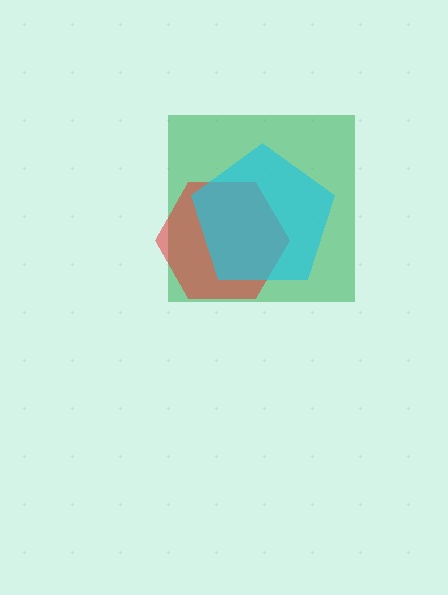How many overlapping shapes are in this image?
There are 3 overlapping shapes in the image.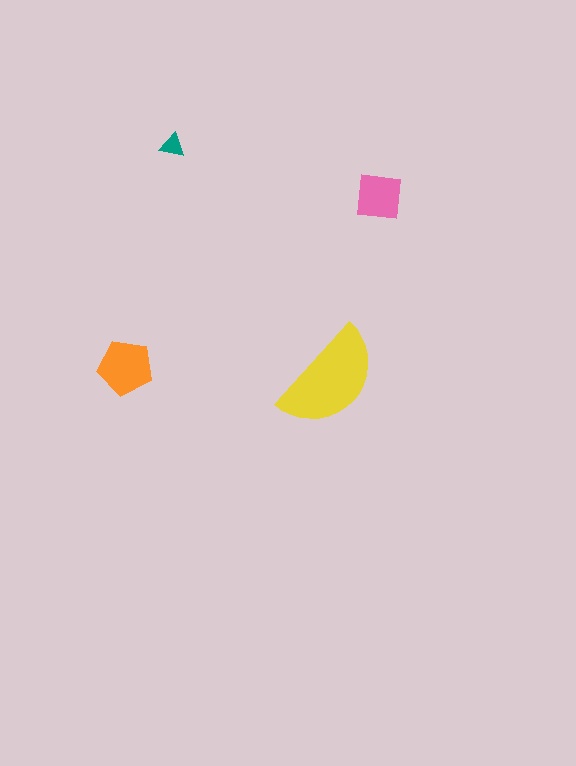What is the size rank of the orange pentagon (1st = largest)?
2nd.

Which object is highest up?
The teal triangle is topmost.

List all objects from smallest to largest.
The teal triangle, the pink square, the orange pentagon, the yellow semicircle.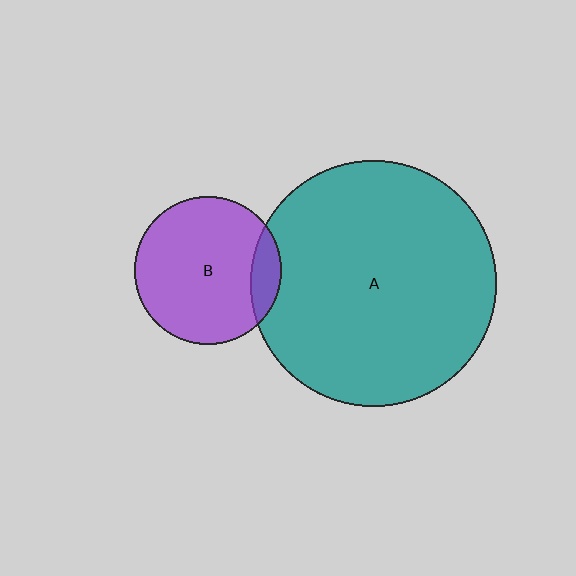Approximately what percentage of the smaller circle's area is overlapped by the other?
Approximately 10%.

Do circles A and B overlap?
Yes.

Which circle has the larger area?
Circle A (teal).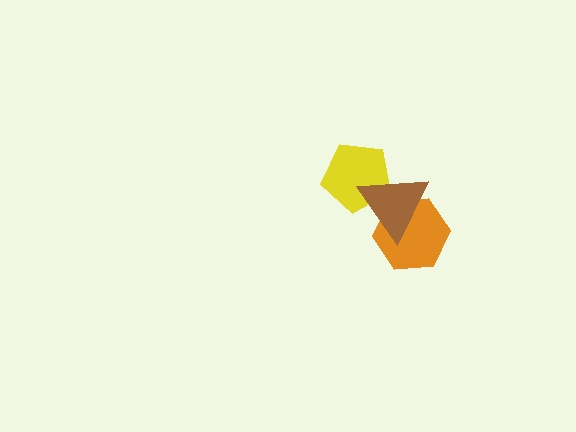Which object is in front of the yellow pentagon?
The brown triangle is in front of the yellow pentagon.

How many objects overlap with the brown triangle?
2 objects overlap with the brown triangle.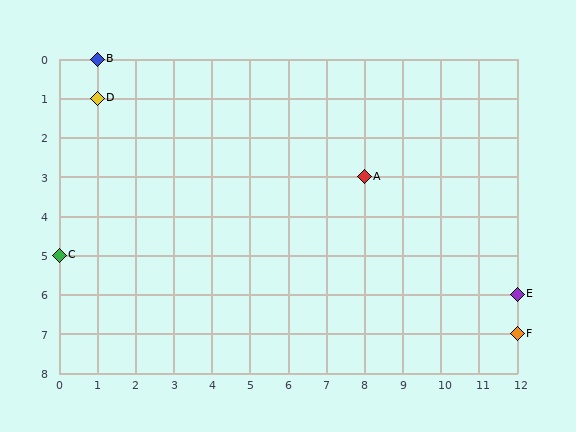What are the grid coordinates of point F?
Point F is at grid coordinates (12, 7).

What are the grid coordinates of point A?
Point A is at grid coordinates (8, 3).